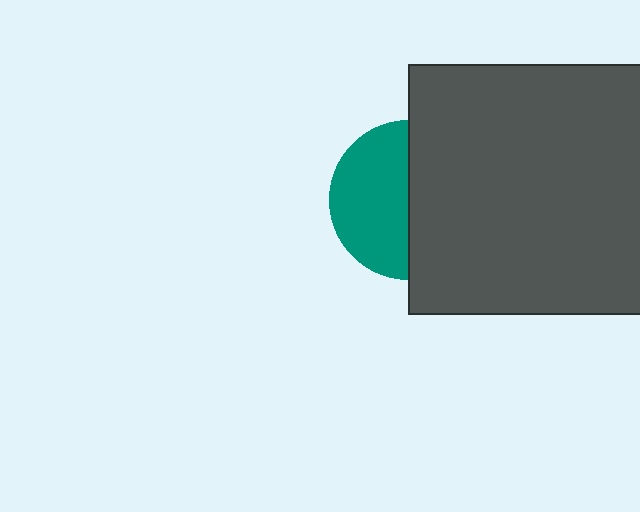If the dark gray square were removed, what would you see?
You would see the complete teal circle.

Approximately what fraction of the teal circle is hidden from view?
Roughly 51% of the teal circle is hidden behind the dark gray square.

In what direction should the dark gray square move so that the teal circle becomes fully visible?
The dark gray square should move right. That is the shortest direction to clear the overlap and leave the teal circle fully visible.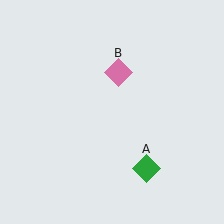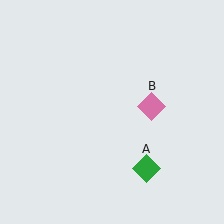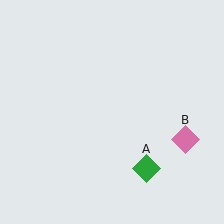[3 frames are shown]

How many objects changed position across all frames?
1 object changed position: pink diamond (object B).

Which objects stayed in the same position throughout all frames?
Green diamond (object A) remained stationary.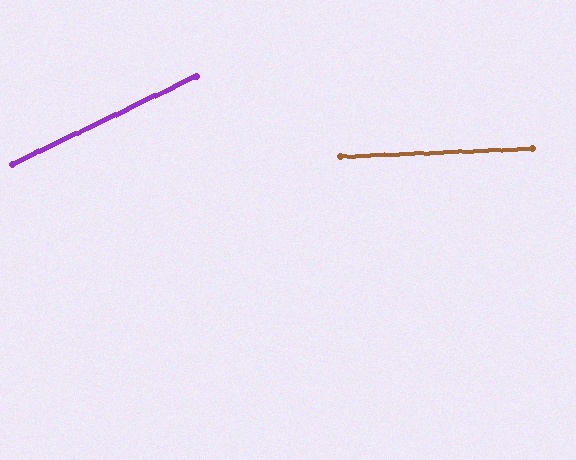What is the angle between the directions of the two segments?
Approximately 23 degrees.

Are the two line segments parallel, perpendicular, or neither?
Neither parallel nor perpendicular — they differ by about 23°.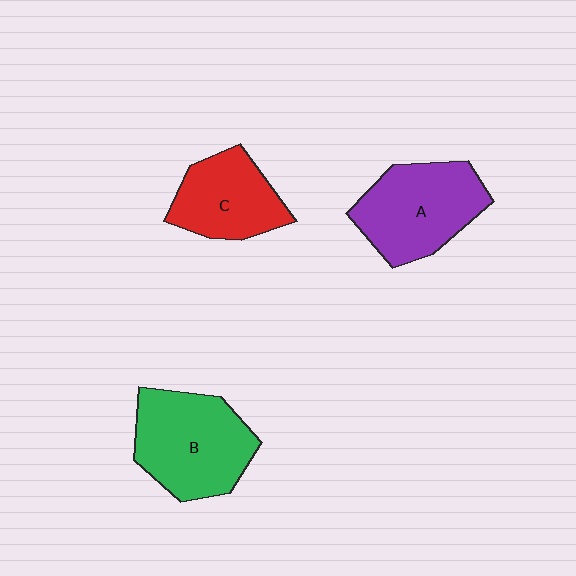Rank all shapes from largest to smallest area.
From largest to smallest: B (green), A (purple), C (red).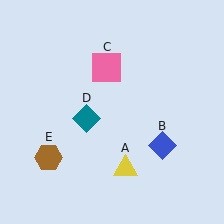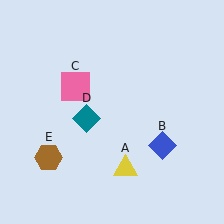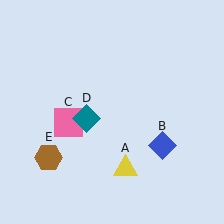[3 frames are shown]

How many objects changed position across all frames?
1 object changed position: pink square (object C).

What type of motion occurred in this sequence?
The pink square (object C) rotated counterclockwise around the center of the scene.